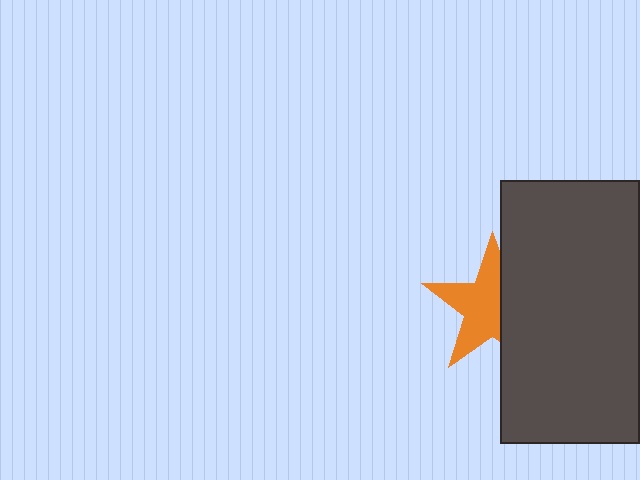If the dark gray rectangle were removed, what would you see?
You would see the complete orange star.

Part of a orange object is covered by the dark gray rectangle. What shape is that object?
It is a star.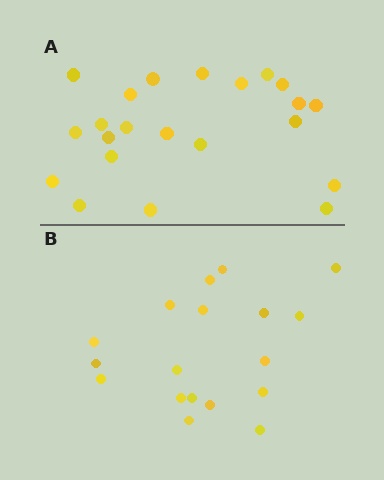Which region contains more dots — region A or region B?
Region A (the top region) has more dots.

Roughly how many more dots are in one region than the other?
Region A has about 4 more dots than region B.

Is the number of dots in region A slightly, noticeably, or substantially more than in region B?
Region A has only slightly more — the two regions are fairly close. The ratio is roughly 1.2 to 1.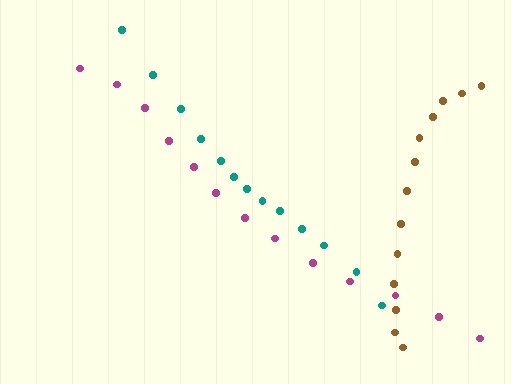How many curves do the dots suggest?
There are 3 distinct paths.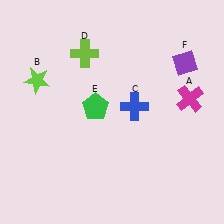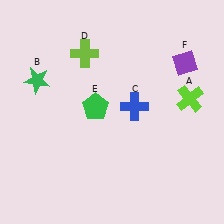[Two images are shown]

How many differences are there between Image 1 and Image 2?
There are 2 differences between the two images.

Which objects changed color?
A changed from magenta to lime. B changed from lime to green.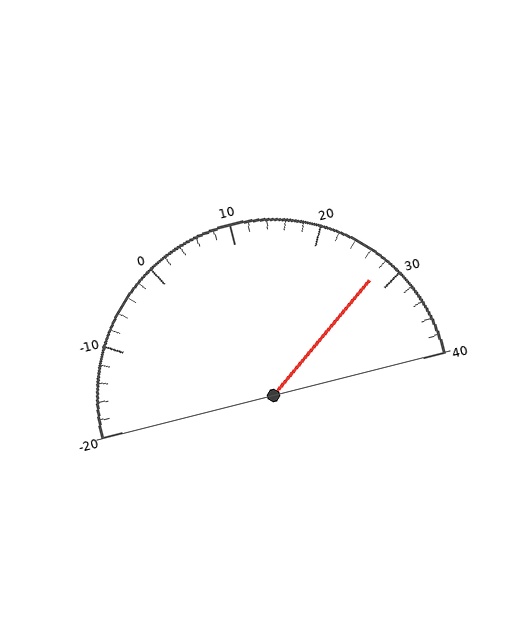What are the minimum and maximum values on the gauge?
The gauge ranges from -20 to 40.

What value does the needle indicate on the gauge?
The needle indicates approximately 28.